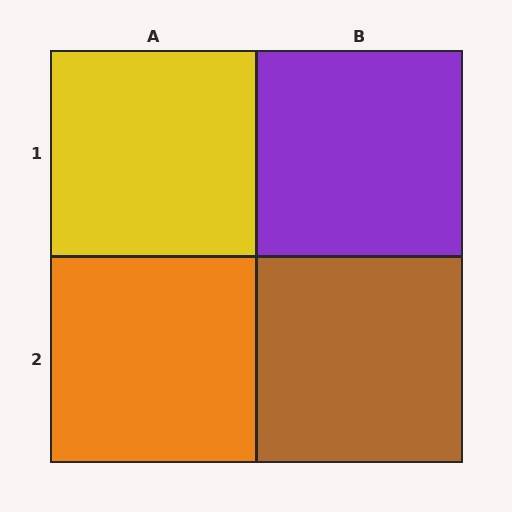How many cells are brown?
1 cell is brown.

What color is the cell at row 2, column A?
Orange.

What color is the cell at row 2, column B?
Brown.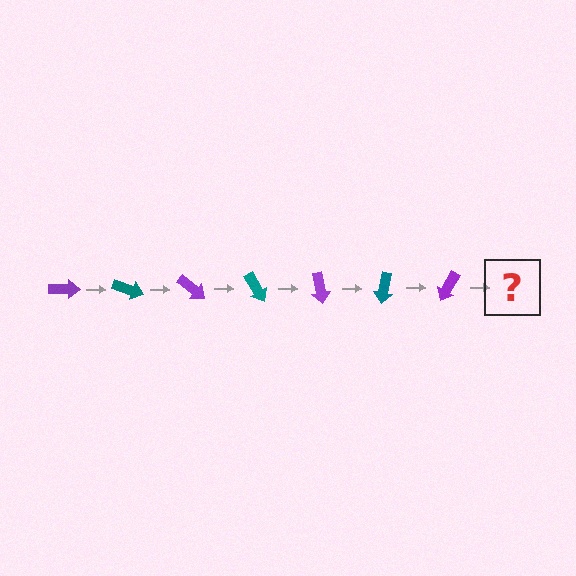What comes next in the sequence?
The next element should be a teal arrow, rotated 140 degrees from the start.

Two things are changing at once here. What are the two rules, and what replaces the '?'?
The two rules are that it rotates 20 degrees each step and the color cycles through purple and teal. The '?' should be a teal arrow, rotated 140 degrees from the start.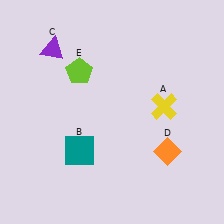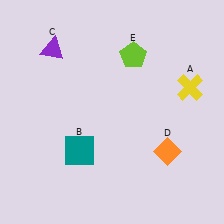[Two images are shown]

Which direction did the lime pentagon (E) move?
The lime pentagon (E) moved right.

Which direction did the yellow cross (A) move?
The yellow cross (A) moved right.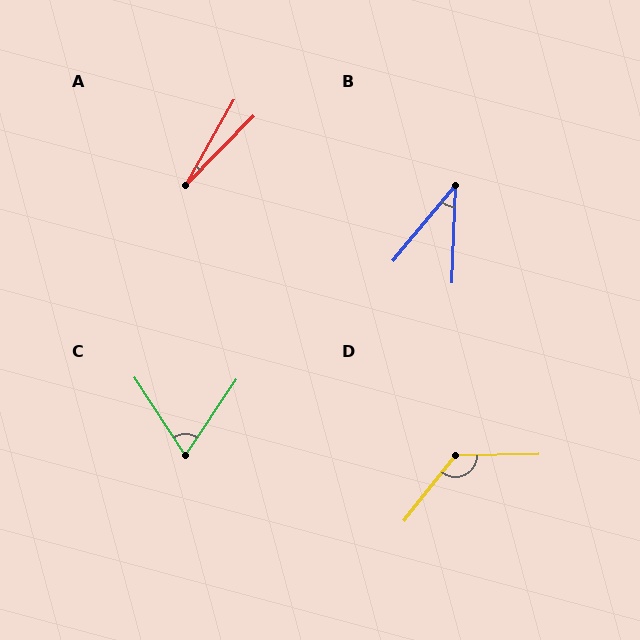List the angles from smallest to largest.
A (15°), B (38°), C (68°), D (129°).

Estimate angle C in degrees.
Approximately 68 degrees.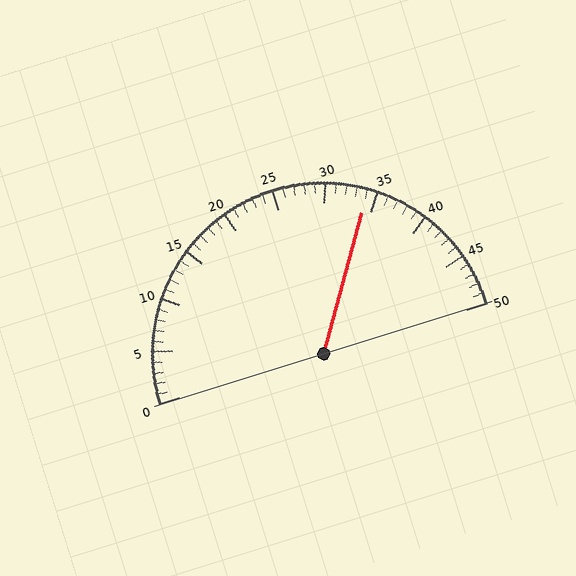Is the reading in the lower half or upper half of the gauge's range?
The reading is in the upper half of the range (0 to 50).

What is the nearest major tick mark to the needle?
The nearest major tick mark is 35.